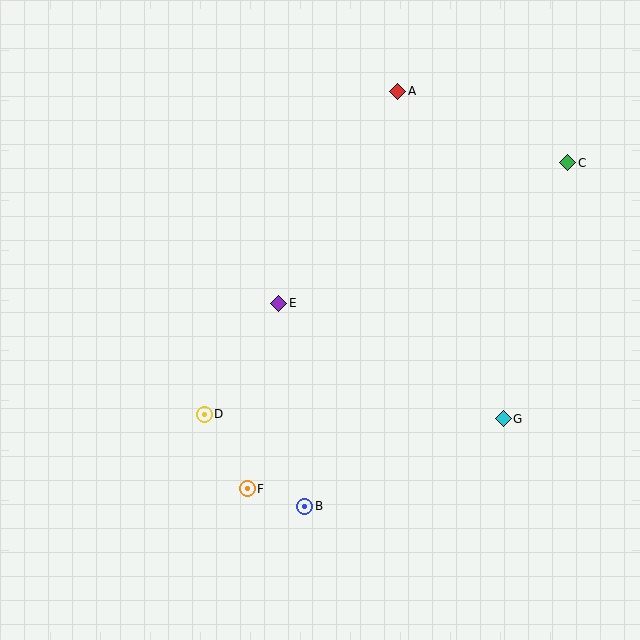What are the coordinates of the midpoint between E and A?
The midpoint between E and A is at (338, 197).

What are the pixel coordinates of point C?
Point C is at (568, 163).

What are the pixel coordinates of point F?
Point F is at (247, 489).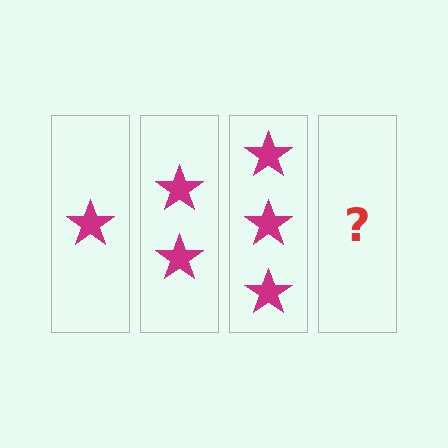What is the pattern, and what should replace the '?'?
The pattern is that each step adds one more star. The '?' should be 4 stars.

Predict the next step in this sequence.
The next step is 4 stars.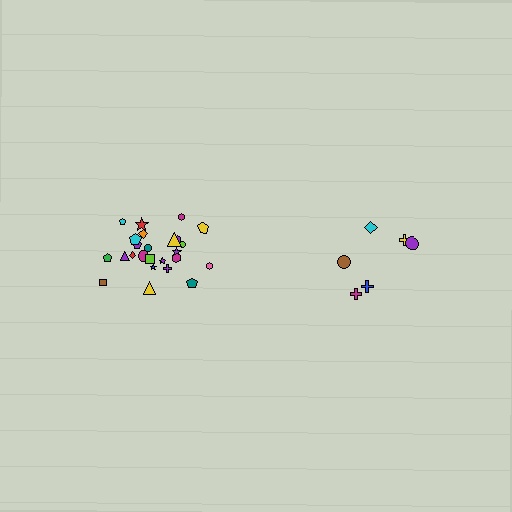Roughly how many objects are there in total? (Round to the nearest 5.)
Roughly 30 objects in total.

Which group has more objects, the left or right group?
The left group.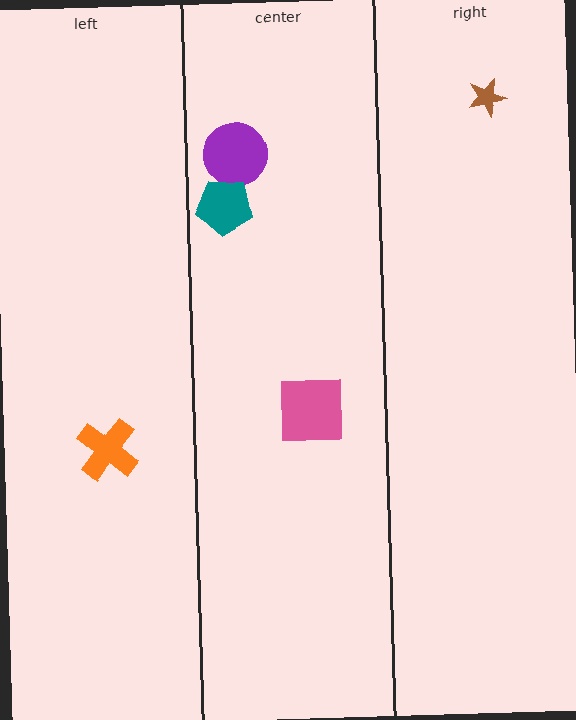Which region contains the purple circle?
The center region.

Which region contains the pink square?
The center region.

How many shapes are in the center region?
3.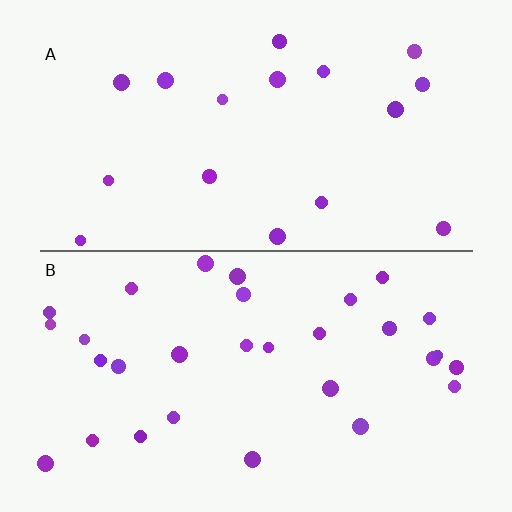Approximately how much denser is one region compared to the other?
Approximately 1.8× — region B over region A.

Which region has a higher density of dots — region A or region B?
B (the bottom).